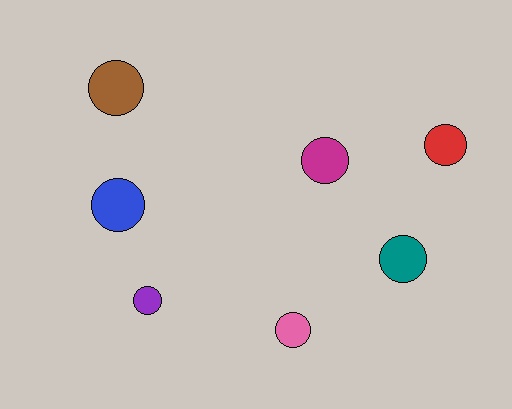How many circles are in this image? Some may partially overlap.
There are 7 circles.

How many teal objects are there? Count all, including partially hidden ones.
There is 1 teal object.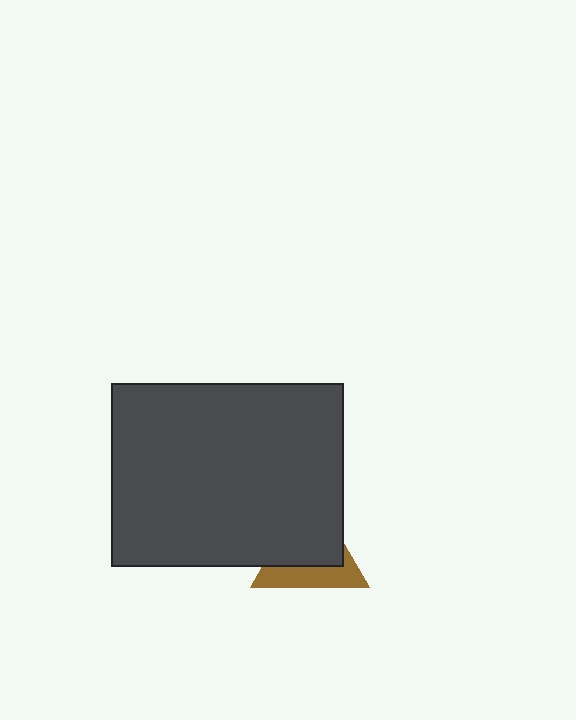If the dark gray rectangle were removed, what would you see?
You would see the complete brown triangle.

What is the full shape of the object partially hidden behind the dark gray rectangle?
The partially hidden object is a brown triangle.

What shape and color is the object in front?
The object in front is a dark gray rectangle.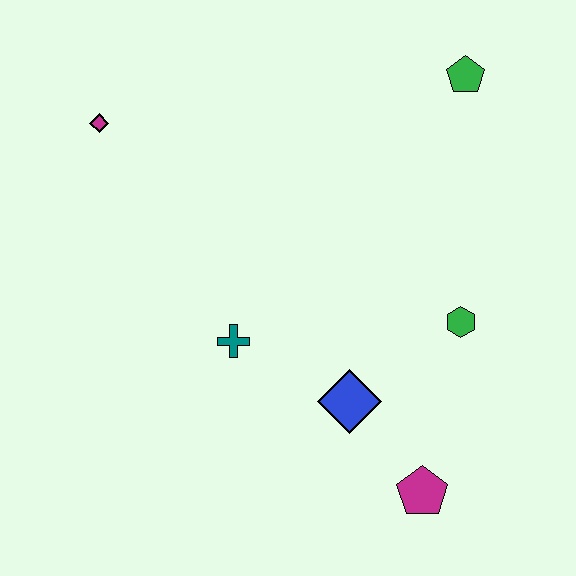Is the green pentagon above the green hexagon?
Yes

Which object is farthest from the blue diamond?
The magenta diamond is farthest from the blue diamond.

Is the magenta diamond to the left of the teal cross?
Yes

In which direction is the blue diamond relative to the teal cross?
The blue diamond is to the right of the teal cross.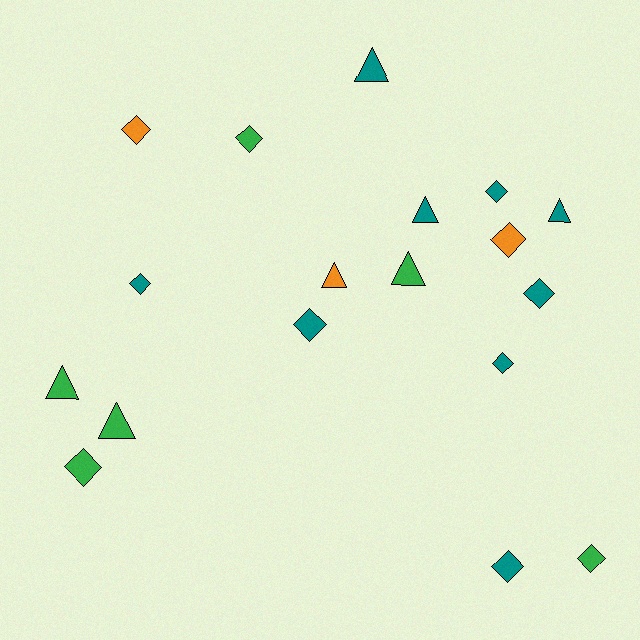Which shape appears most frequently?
Diamond, with 11 objects.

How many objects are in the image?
There are 18 objects.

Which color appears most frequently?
Teal, with 9 objects.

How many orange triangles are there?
There is 1 orange triangle.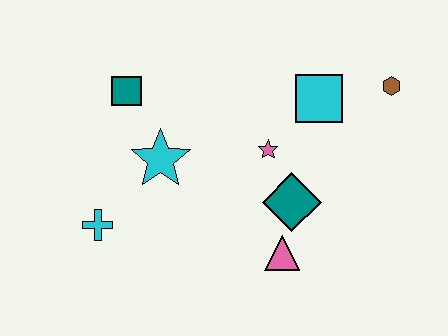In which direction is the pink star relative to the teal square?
The pink star is to the right of the teal square.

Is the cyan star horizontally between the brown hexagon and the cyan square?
No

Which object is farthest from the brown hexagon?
The cyan cross is farthest from the brown hexagon.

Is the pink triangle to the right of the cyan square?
No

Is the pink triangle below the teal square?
Yes